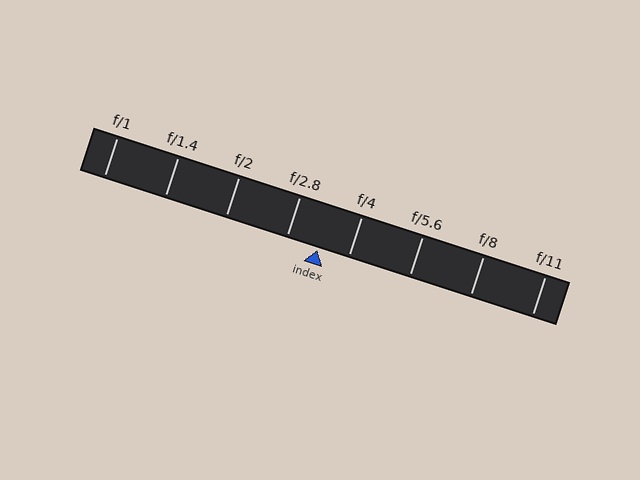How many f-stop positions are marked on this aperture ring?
There are 8 f-stop positions marked.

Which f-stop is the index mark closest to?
The index mark is closest to f/4.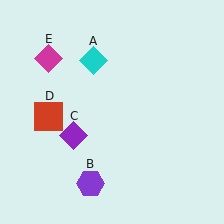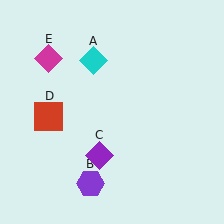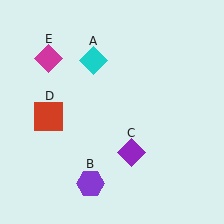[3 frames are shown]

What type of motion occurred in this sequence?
The purple diamond (object C) rotated counterclockwise around the center of the scene.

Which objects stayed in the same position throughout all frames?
Cyan diamond (object A) and purple hexagon (object B) and red square (object D) and magenta diamond (object E) remained stationary.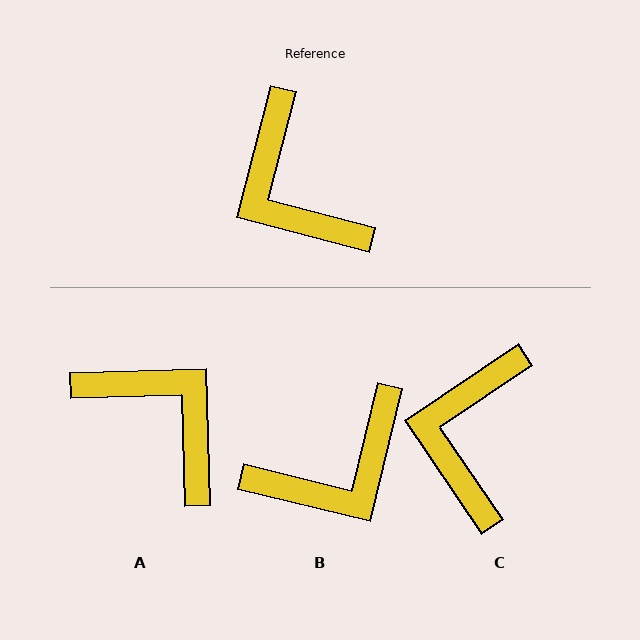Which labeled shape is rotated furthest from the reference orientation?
A, about 164 degrees away.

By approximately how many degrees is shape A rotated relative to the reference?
Approximately 164 degrees clockwise.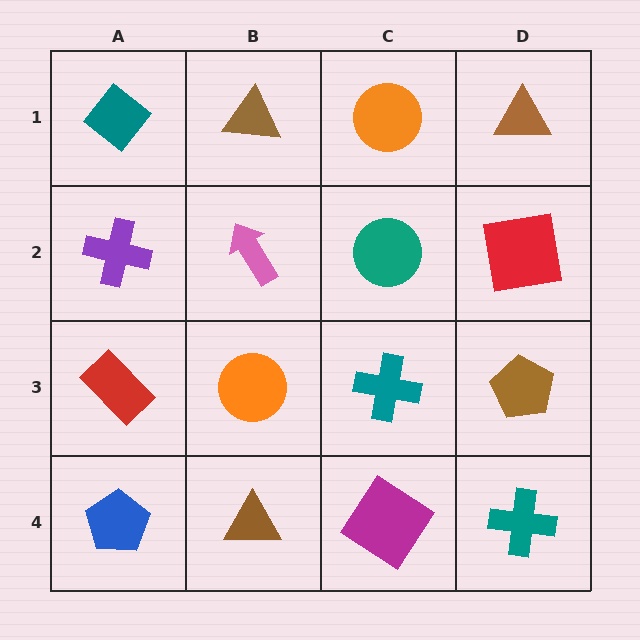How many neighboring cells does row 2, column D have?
3.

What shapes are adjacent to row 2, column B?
A brown triangle (row 1, column B), an orange circle (row 3, column B), a purple cross (row 2, column A), a teal circle (row 2, column C).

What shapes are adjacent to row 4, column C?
A teal cross (row 3, column C), a brown triangle (row 4, column B), a teal cross (row 4, column D).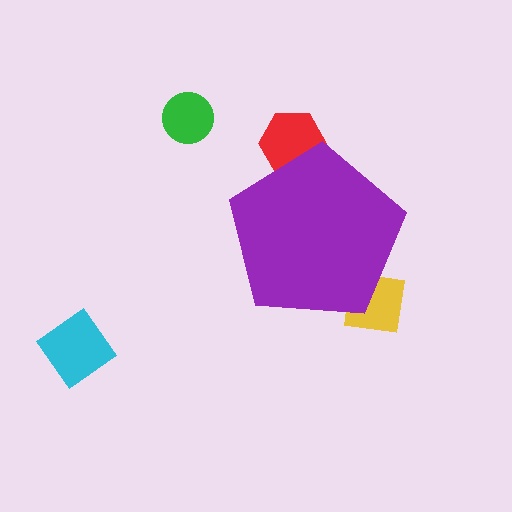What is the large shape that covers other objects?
A purple pentagon.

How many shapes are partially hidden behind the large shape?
2 shapes are partially hidden.